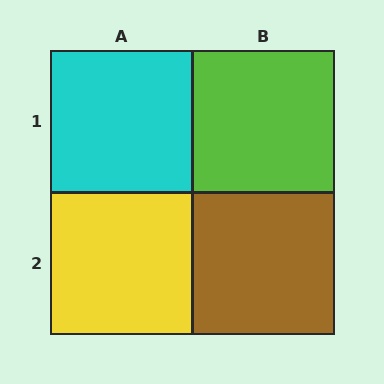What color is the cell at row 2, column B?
Brown.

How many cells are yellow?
1 cell is yellow.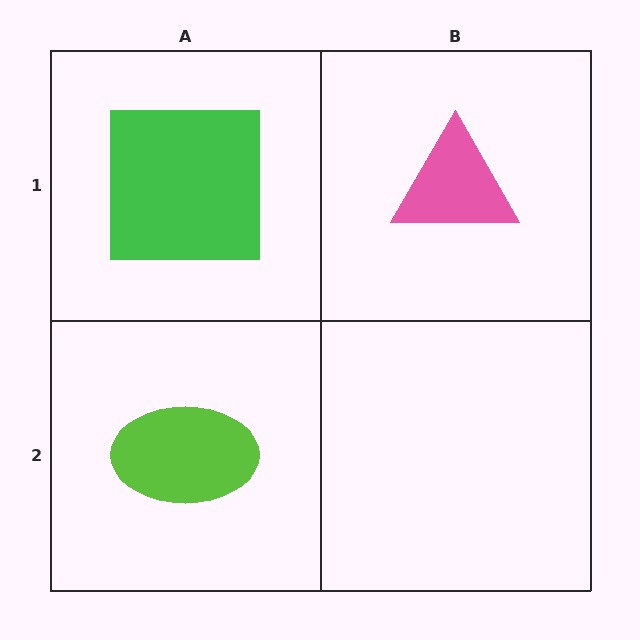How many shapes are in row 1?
2 shapes.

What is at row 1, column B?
A pink triangle.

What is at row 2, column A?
A lime ellipse.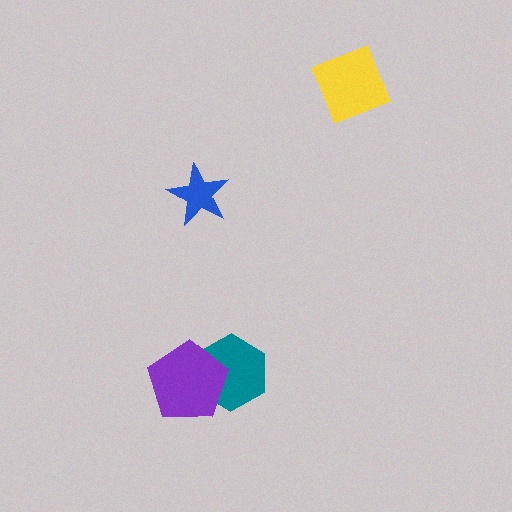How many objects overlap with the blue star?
0 objects overlap with the blue star.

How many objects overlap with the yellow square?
0 objects overlap with the yellow square.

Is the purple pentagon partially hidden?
No, no other shape covers it.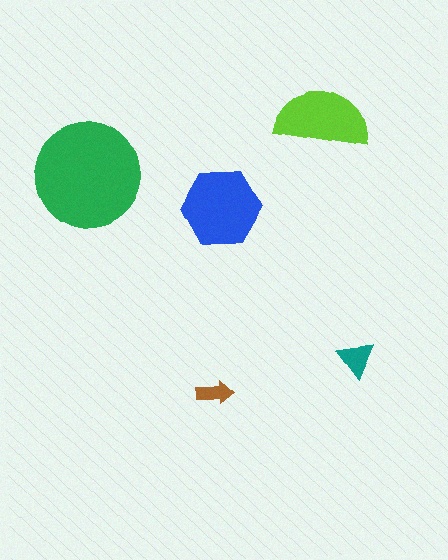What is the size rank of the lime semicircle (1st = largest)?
3rd.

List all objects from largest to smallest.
The green circle, the blue hexagon, the lime semicircle, the teal triangle, the brown arrow.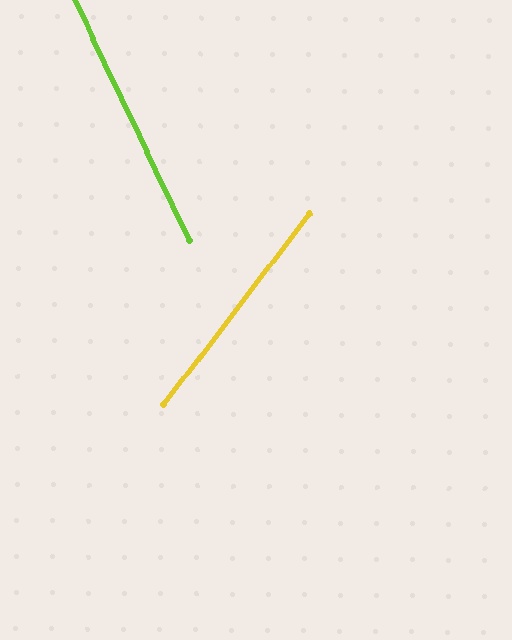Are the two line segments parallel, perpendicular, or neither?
Neither parallel nor perpendicular — they differ by about 63°.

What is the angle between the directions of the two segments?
Approximately 63 degrees.